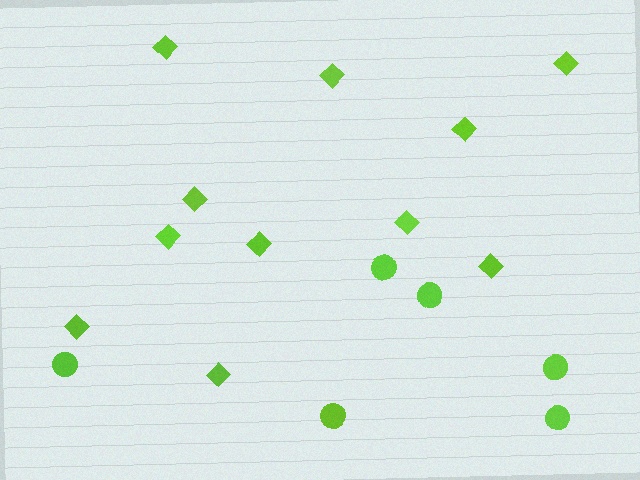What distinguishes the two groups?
There are 2 groups: one group of circles (6) and one group of diamonds (11).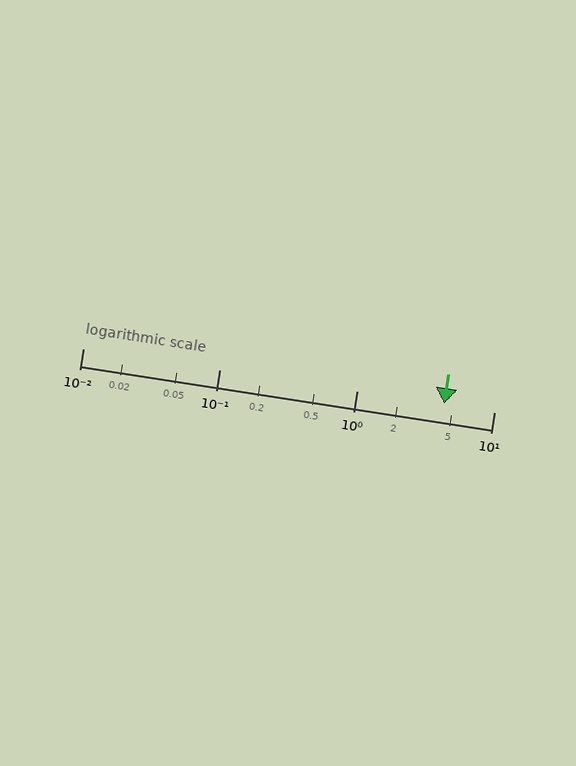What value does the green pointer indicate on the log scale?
The pointer indicates approximately 4.3.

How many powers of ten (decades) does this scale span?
The scale spans 3 decades, from 0.01 to 10.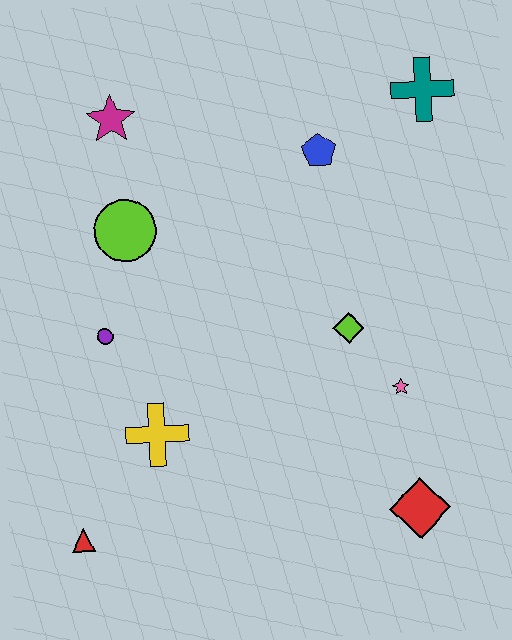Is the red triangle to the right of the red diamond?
No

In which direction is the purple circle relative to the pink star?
The purple circle is to the left of the pink star.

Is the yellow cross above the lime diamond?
No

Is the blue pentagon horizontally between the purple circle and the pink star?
Yes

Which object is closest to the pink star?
The lime diamond is closest to the pink star.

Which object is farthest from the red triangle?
The teal cross is farthest from the red triangle.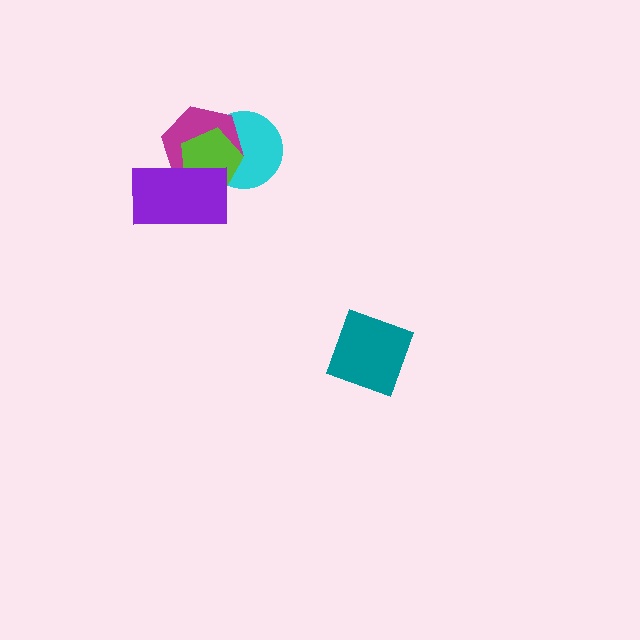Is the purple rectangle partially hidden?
No, no other shape covers it.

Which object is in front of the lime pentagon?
The purple rectangle is in front of the lime pentagon.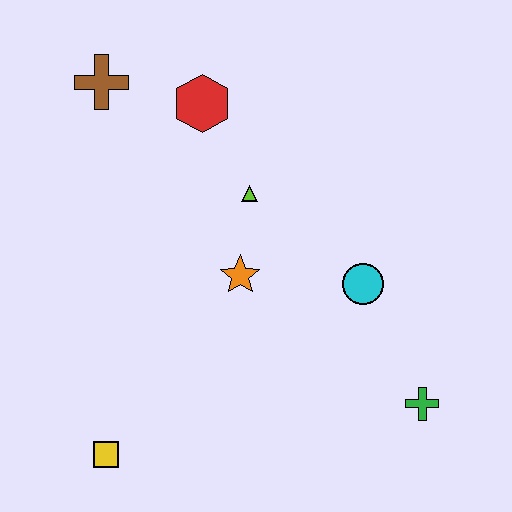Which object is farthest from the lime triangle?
The yellow square is farthest from the lime triangle.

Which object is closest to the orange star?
The lime triangle is closest to the orange star.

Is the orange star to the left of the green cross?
Yes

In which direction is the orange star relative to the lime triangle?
The orange star is below the lime triangle.